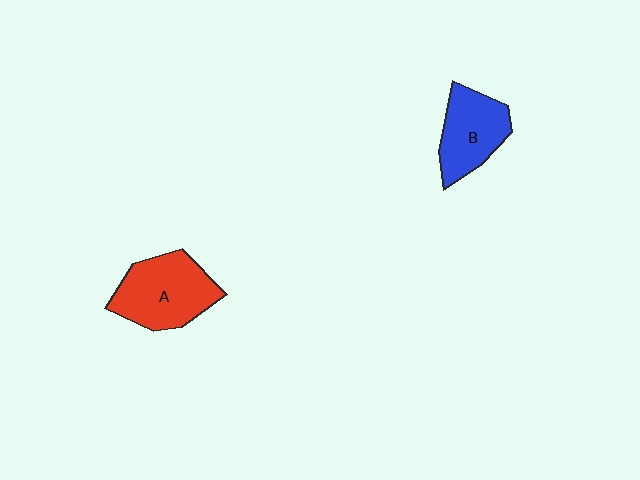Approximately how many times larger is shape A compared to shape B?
Approximately 1.3 times.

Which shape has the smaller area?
Shape B (blue).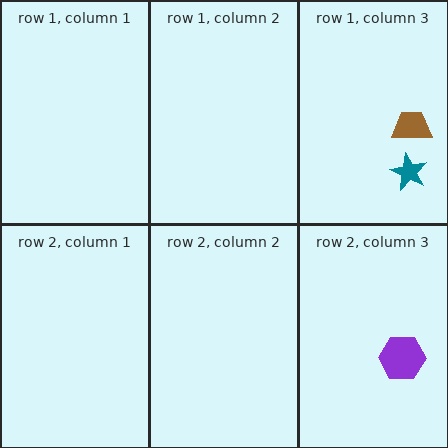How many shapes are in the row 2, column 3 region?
1.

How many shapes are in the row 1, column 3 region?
2.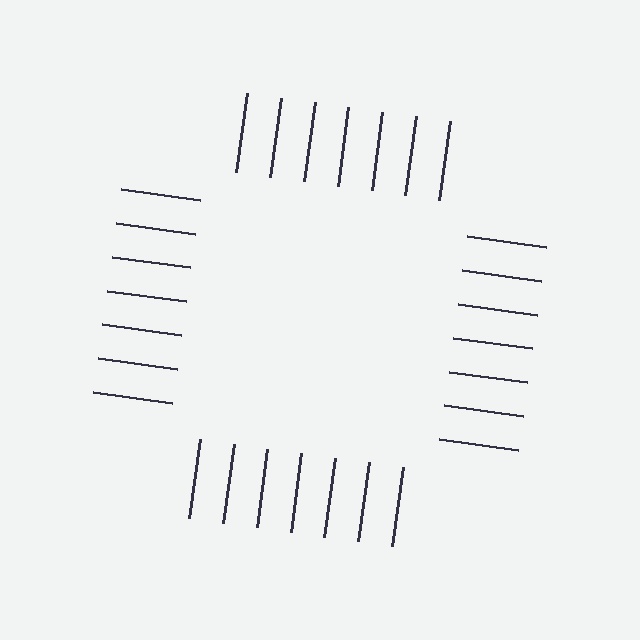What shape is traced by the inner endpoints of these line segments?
An illusory square — the line segments terminate on its edges but no continuous stroke is drawn.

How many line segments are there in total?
28 — 7 along each of the 4 edges.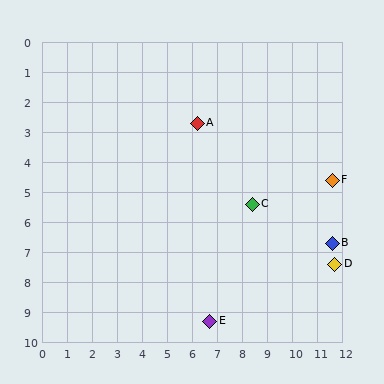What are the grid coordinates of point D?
Point D is at approximately (11.7, 7.4).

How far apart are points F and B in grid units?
Points F and B are about 2.1 grid units apart.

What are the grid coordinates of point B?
Point B is at approximately (11.6, 6.7).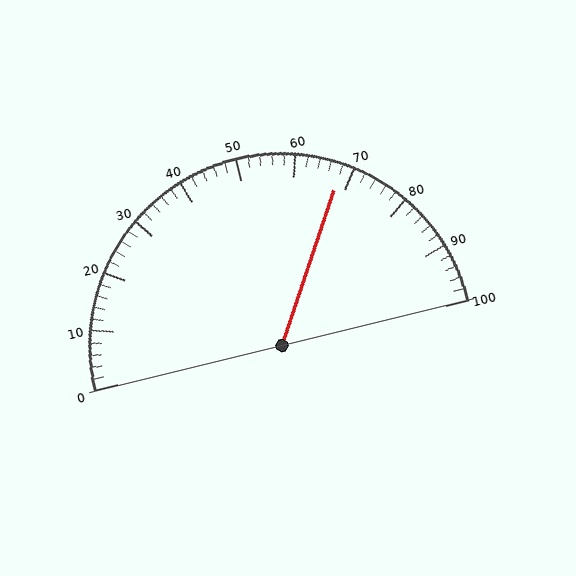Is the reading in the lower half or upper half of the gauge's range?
The reading is in the upper half of the range (0 to 100).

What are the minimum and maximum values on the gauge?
The gauge ranges from 0 to 100.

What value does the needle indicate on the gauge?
The needle indicates approximately 68.